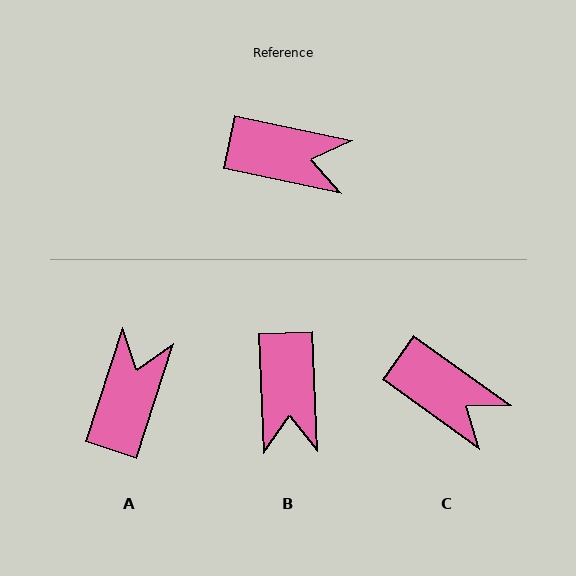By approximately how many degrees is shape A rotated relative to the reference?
Approximately 84 degrees counter-clockwise.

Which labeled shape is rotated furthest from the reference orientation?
A, about 84 degrees away.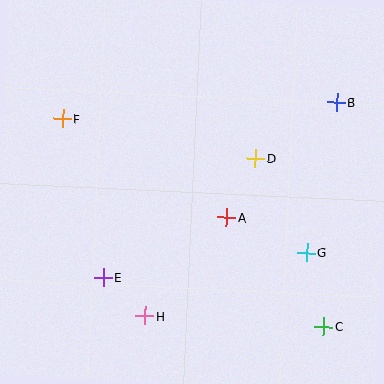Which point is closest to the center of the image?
Point A at (227, 218) is closest to the center.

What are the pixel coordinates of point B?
Point B is at (337, 102).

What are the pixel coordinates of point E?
Point E is at (103, 277).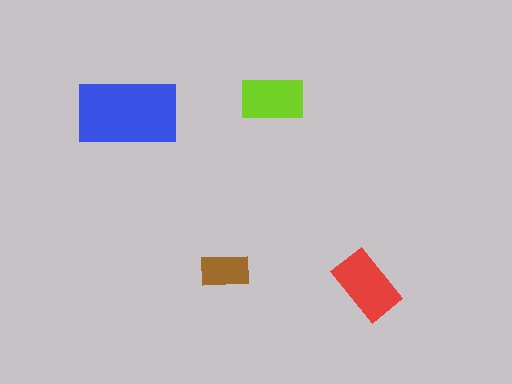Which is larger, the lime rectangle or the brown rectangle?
The lime one.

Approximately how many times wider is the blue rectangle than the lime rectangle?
About 1.5 times wider.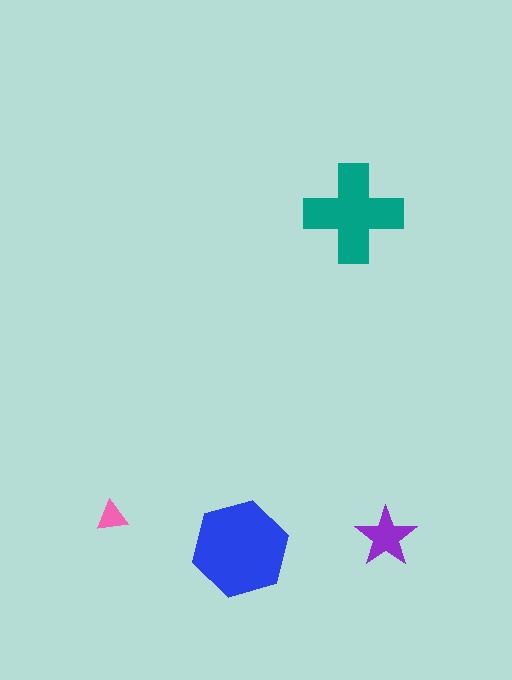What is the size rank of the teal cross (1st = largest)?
2nd.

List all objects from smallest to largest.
The pink triangle, the purple star, the teal cross, the blue hexagon.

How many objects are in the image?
There are 4 objects in the image.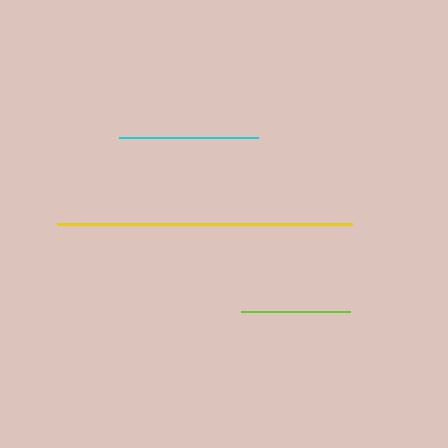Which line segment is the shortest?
The lime line is the shortest at approximately 109 pixels.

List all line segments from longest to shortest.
From longest to shortest: yellow, cyan, lime.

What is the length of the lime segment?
The lime segment is approximately 109 pixels long.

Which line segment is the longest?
The yellow line is the longest at approximately 295 pixels.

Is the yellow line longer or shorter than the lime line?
The yellow line is longer than the lime line.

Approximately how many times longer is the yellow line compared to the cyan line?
The yellow line is approximately 2.1 times the length of the cyan line.